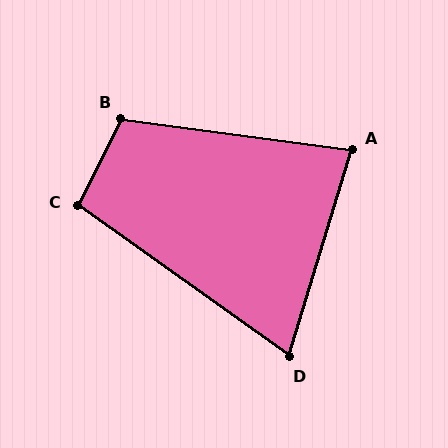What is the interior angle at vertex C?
Approximately 99 degrees (obtuse).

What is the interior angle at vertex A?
Approximately 81 degrees (acute).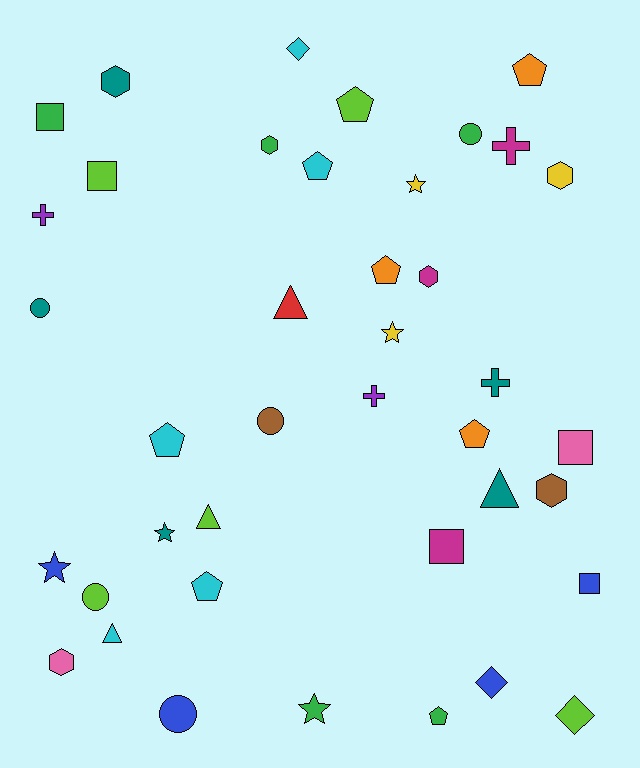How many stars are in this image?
There are 5 stars.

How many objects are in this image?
There are 40 objects.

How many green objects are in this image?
There are 5 green objects.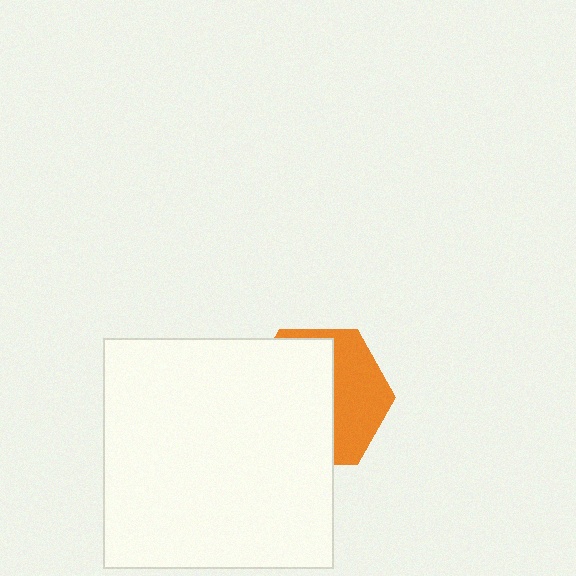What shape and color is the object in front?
The object in front is a white square.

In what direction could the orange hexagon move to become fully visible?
The orange hexagon could move right. That would shift it out from behind the white square entirely.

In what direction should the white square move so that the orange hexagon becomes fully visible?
The white square should move left. That is the shortest direction to clear the overlap and leave the orange hexagon fully visible.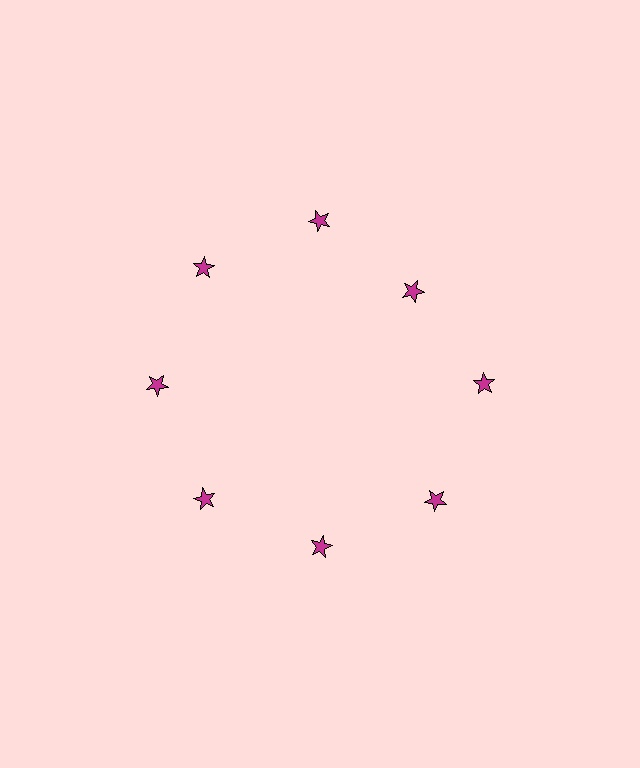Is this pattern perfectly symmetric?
No. The 8 magenta stars are arranged in a ring, but one element near the 2 o'clock position is pulled inward toward the center, breaking the 8-fold rotational symmetry.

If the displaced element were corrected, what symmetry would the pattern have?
It would have 8-fold rotational symmetry — the pattern would map onto itself every 45 degrees.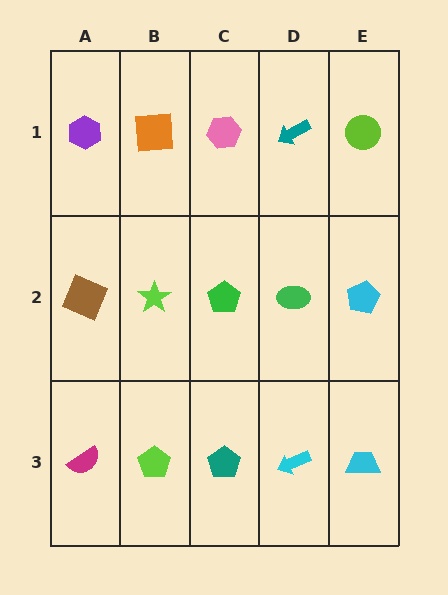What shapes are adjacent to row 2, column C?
A pink hexagon (row 1, column C), a teal pentagon (row 3, column C), a lime star (row 2, column B), a green ellipse (row 2, column D).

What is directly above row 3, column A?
A brown square.